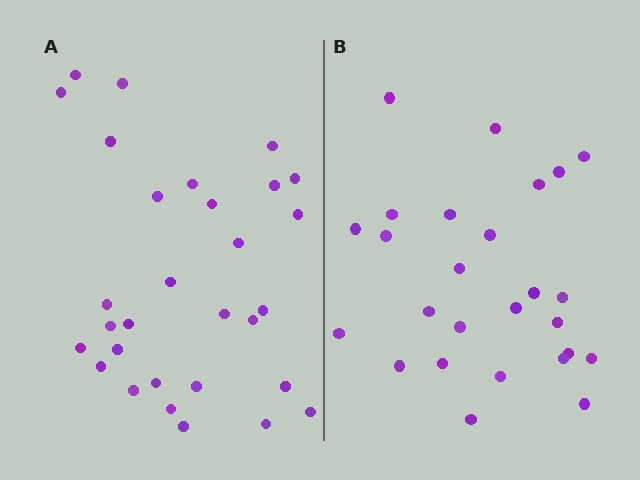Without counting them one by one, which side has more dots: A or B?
Region A (the left region) has more dots.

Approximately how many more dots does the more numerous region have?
Region A has about 4 more dots than region B.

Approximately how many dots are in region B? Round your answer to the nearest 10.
About 30 dots. (The exact count is 26, which rounds to 30.)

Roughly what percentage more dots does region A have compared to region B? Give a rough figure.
About 15% more.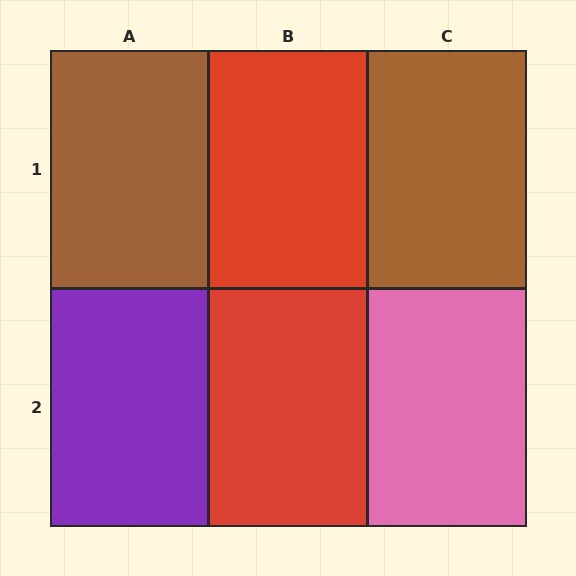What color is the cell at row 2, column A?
Purple.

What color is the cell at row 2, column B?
Red.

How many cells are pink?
1 cell is pink.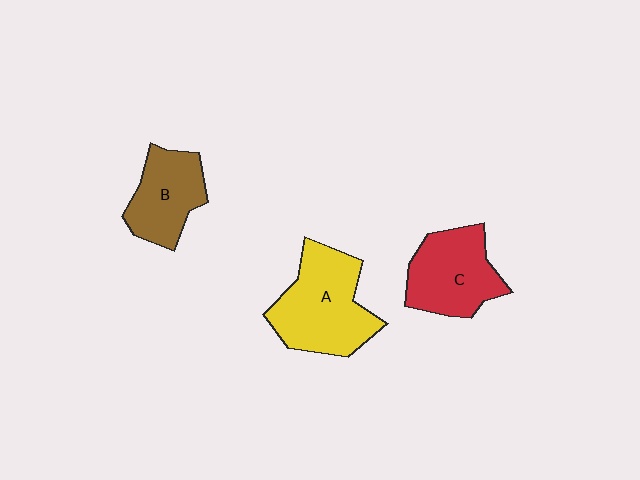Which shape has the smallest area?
Shape B (brown).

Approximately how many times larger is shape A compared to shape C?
Approximately 1.2 times.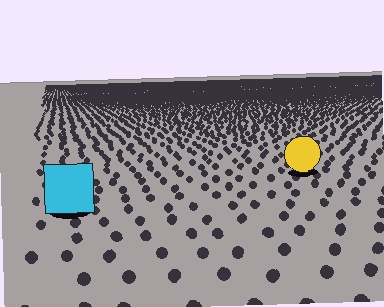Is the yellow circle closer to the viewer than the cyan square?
No. The cyan square is closer — you can tell from the texture gradient: the ground texture is coarser near it.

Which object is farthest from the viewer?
The yellow circle is farthest from the viewer. It appears smaller and the ground texture around it is denser.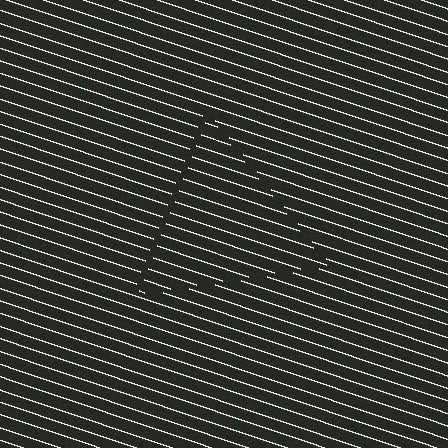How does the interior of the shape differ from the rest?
The interior of the shape contains the same grating, shifted by half a period — the contour is defined by the phase discontinuity where line-ends from the inner and outer gratings abut.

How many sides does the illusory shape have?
3 sides — the line-ends trace a triangle.